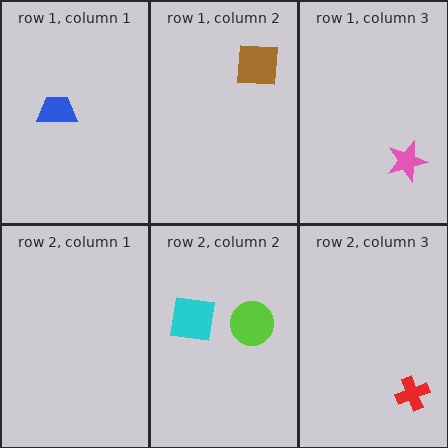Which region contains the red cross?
The row 2, column 3 region.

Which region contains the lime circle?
The row 2, column 2 region.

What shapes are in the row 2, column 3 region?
The red cross.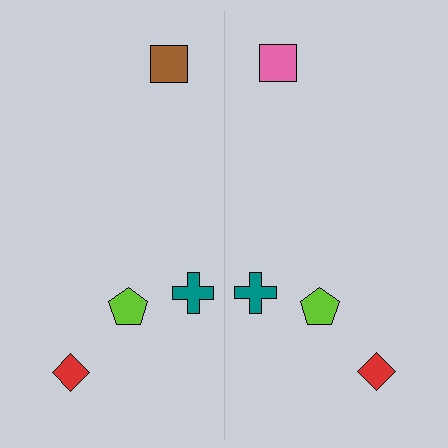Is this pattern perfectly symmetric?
No, the pattern is not perfectly symmetric. The pink square on the right side breaks the symmetry — its mirror counterpart is brown.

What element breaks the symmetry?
The pink square on the right side breaks the symmetry — its mirror counterpart is brown.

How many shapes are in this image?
There are 8 shapes in this image.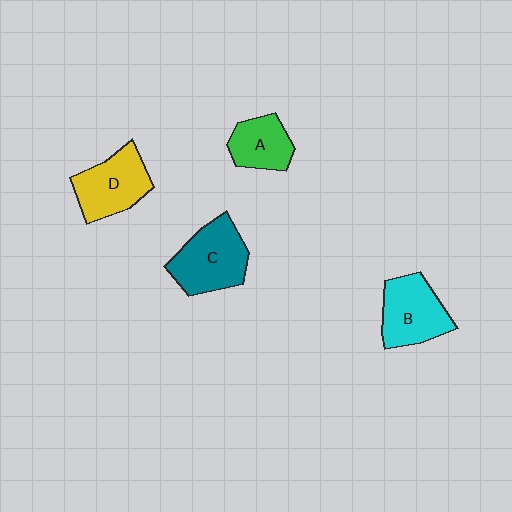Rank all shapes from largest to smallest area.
From largest to smallest: C (teal), B (cyan), D (yellow), A (green).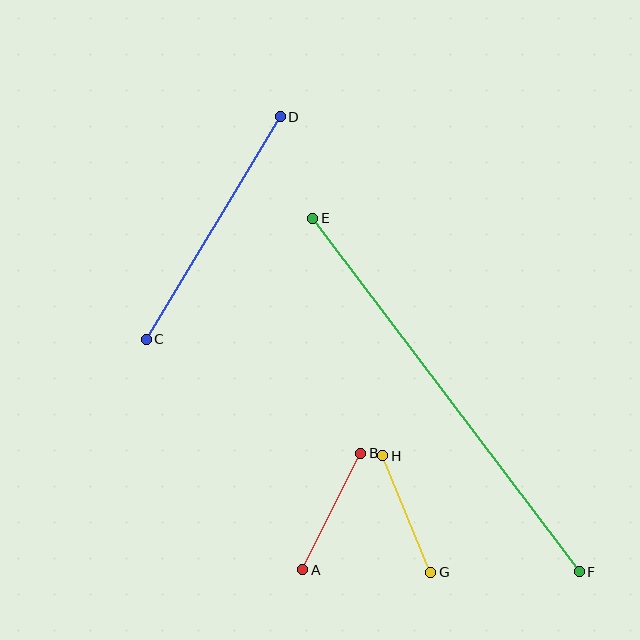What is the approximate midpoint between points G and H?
The midpoint is at approximately (407, 514) pixels.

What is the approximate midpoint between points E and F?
The midpoint is at approximately (446, 395) pixels.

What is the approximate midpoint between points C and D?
The midpoint is at approximately (213, 228) pixels.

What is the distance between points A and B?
The distance is approximately 130 pixels.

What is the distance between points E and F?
The distance is approximately 442 pixels.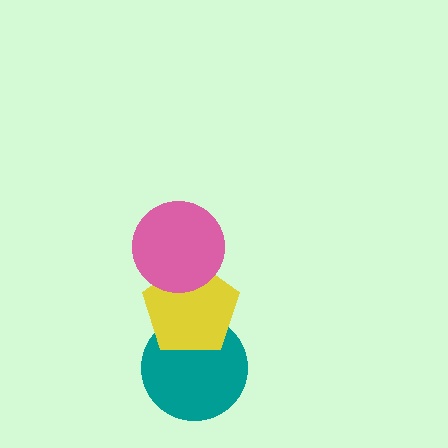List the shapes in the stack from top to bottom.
From top to bottom: the pink circle, the yellow pentagon, the teal circle.